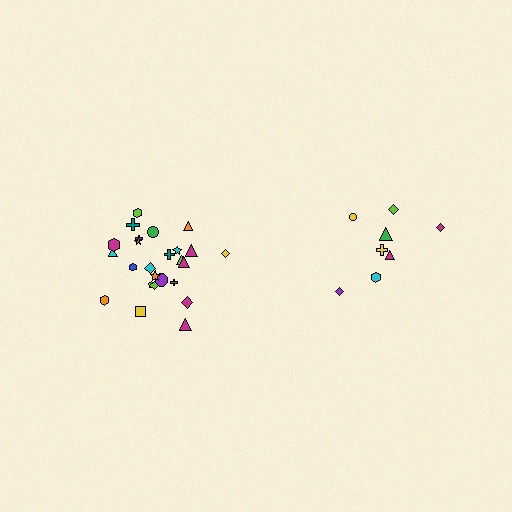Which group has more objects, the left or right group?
The left group.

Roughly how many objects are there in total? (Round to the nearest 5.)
Roughly 35 objects in total.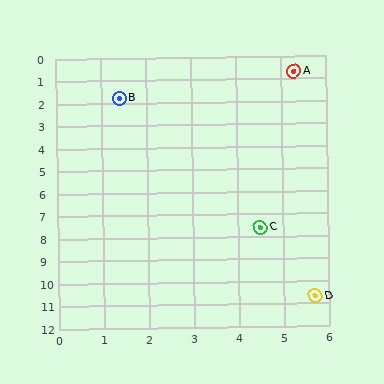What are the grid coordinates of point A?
Point A is at approximately (5.3, 0.7).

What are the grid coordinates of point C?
Point C is at approximately (4.5, 7.6).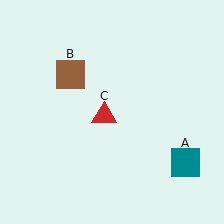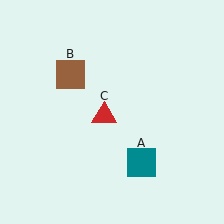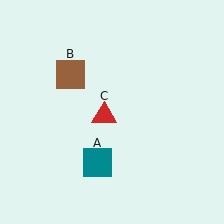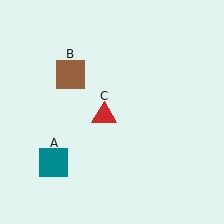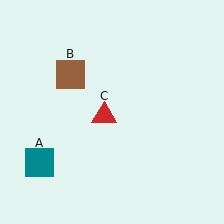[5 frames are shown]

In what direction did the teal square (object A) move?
The teal square (object A) moved left.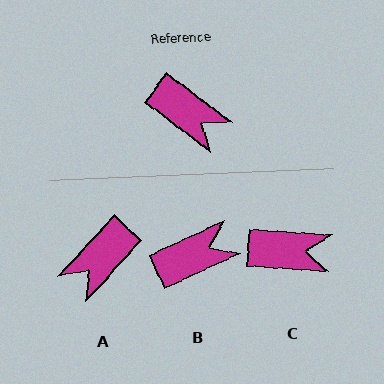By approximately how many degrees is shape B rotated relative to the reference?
Approximately 62 degrees counter-clockwise.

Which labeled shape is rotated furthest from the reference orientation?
A, about 95 degrees away.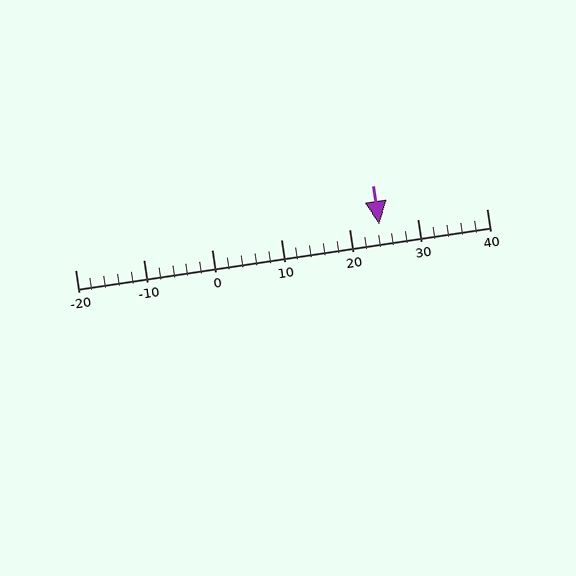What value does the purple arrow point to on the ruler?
The purple arrow points to approximately 24.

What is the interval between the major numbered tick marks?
The major tick marks are spaced 10 units apart.